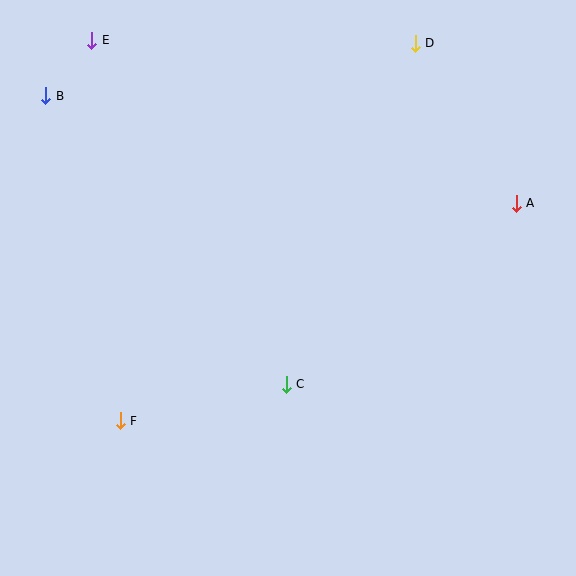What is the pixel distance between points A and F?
The distance between A and F is 452 pixels.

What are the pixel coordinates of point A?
Point A is at (516, 203).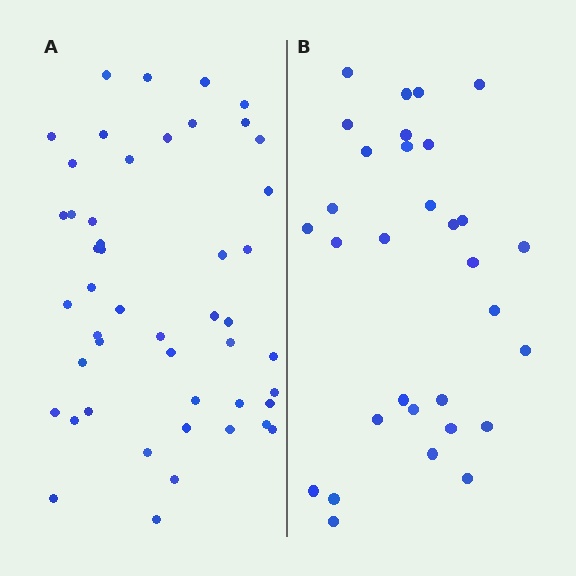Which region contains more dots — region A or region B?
Region A (the left region) has more dots.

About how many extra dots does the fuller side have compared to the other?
Region A has approximately 15 more dots than region B.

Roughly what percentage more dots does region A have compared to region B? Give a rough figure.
About 55% more.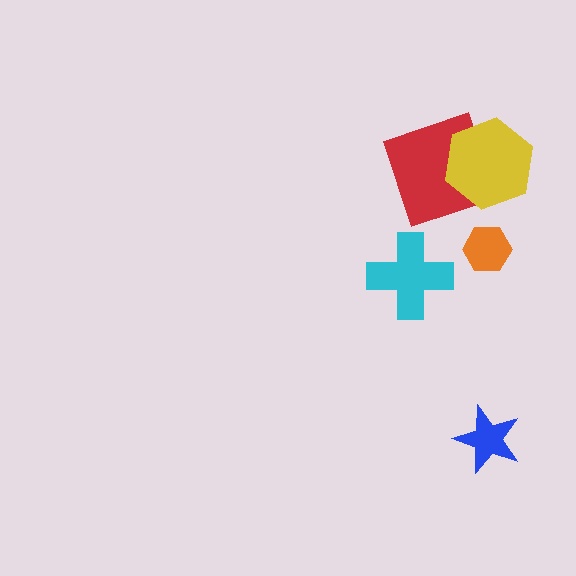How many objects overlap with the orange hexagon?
0 objects overlap with the orange hexagon.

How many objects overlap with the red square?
1 object overlaps with the red square.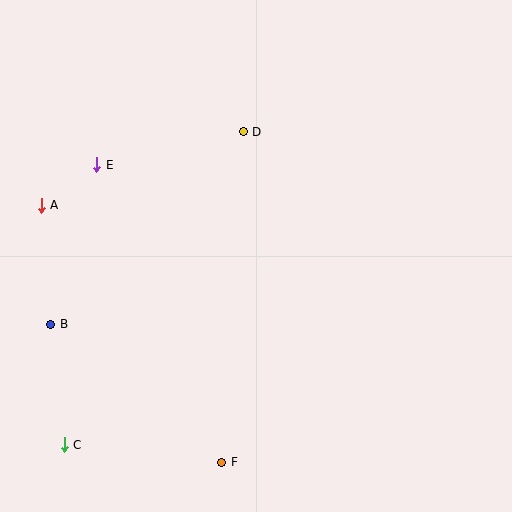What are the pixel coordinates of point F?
Point F is at (222, 462).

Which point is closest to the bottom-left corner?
Point C is closest to the bottom-left corner.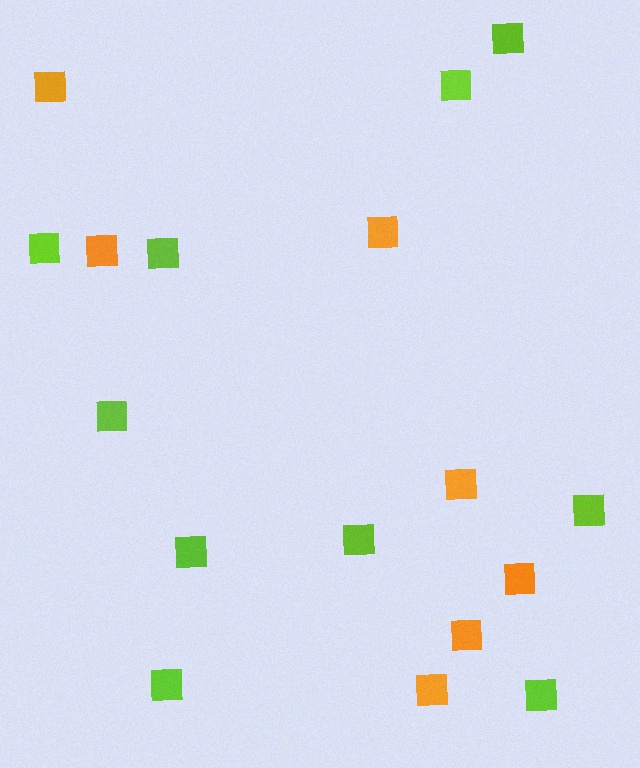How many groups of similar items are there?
There are 2 groups: one group of orange squares (7) and one group of lime squares (10).